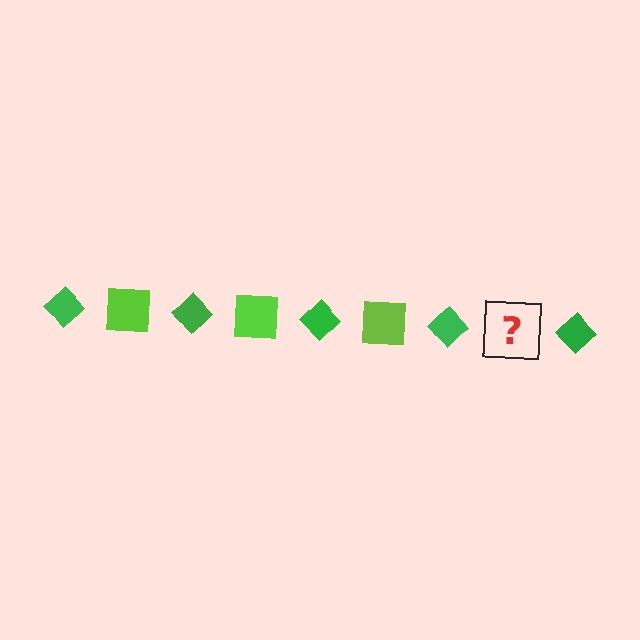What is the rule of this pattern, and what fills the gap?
The rule is that the pattern alternates between green diamond and lime square. The gap should be filled with a lime square.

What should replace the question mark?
The question mark should be replaced with a lime square.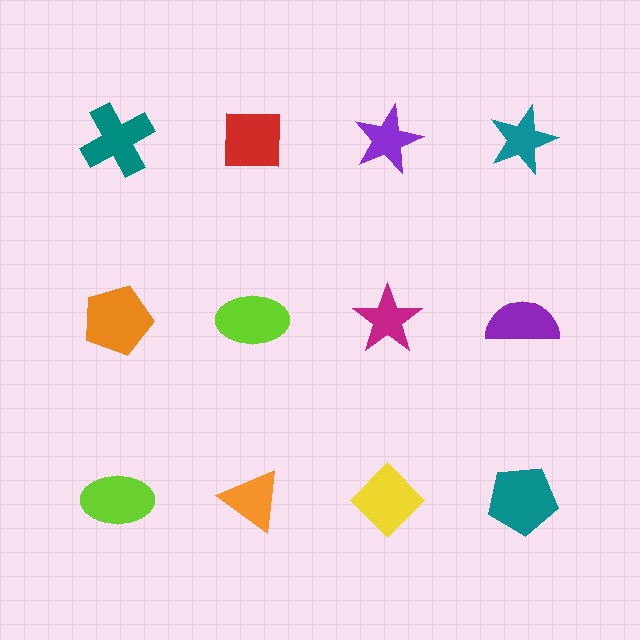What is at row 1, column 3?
A purple star.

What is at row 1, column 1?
A teal cross.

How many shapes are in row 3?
4 shapes.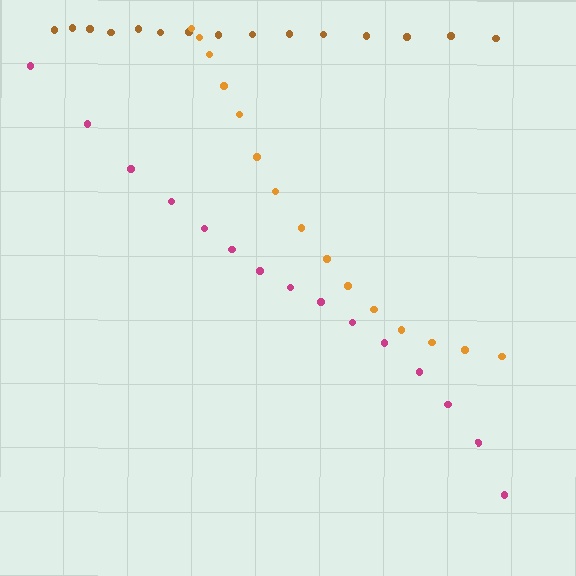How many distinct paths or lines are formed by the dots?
There are 3 distinct paths.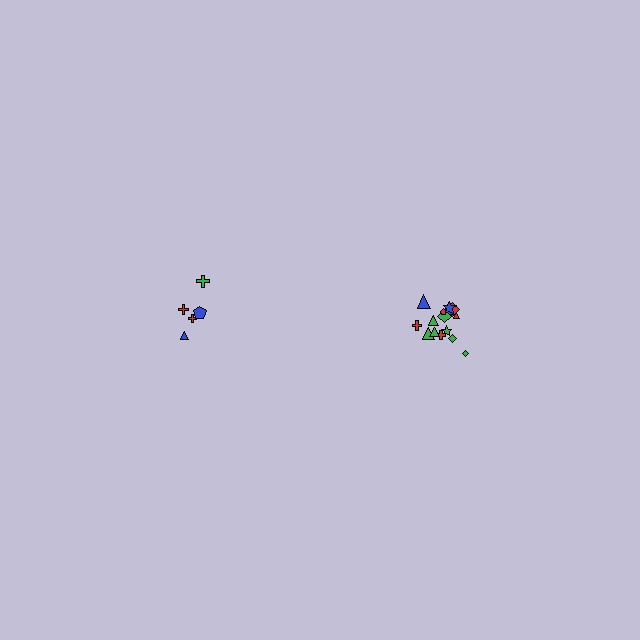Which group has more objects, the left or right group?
The right group.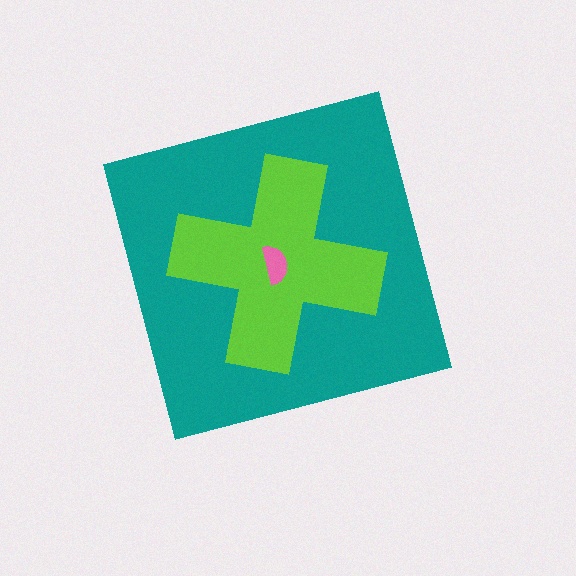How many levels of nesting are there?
3.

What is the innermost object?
The pink semicircle.